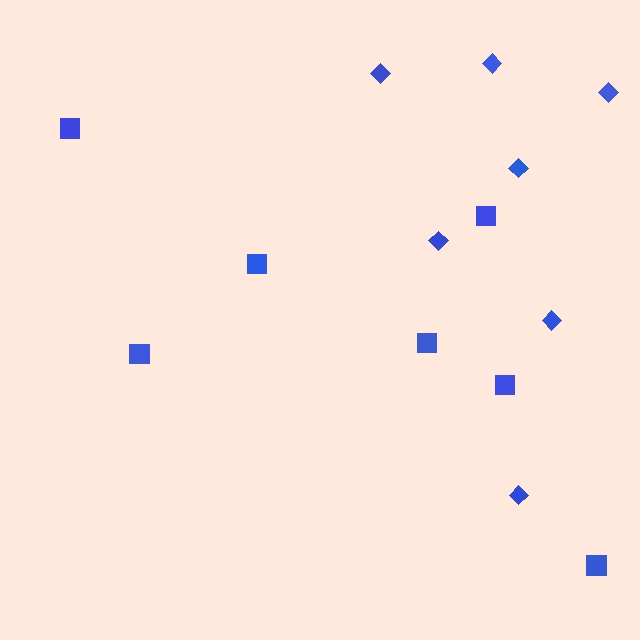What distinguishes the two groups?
There are 2 groups: one group of diamonds (7) and one group of squares (7).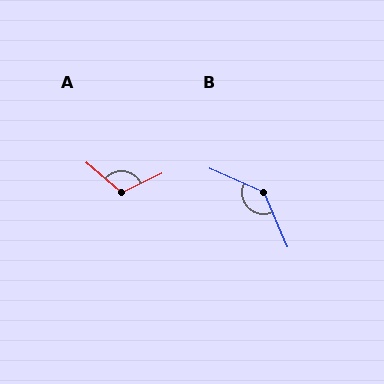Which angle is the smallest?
A, at approximately 114 degrees.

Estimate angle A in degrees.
Approximately 114 degrees.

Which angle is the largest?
B, at approximately 137 degrees.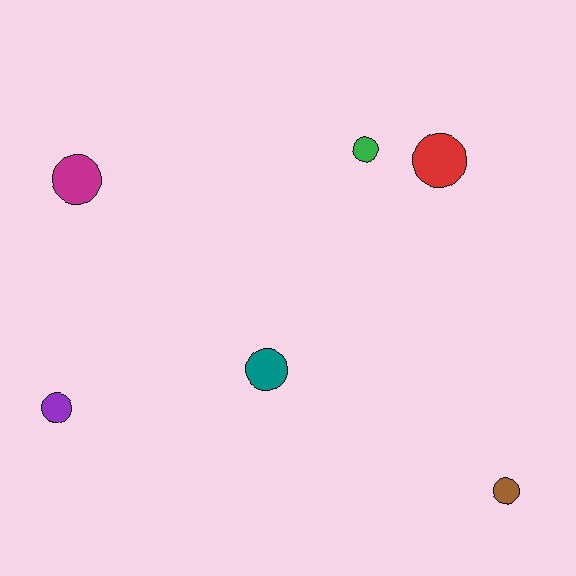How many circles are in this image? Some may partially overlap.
There are 6 circles.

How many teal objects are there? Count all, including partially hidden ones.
There is 1 teal object.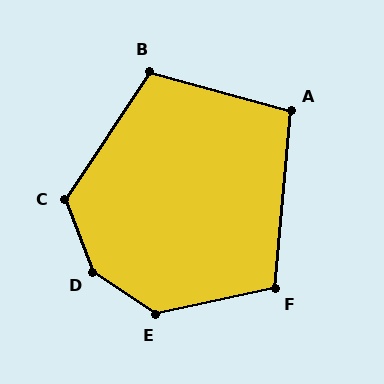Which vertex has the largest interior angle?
D, at approximately 145 degrees.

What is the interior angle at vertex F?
Approximately 107 degrees (obtuse).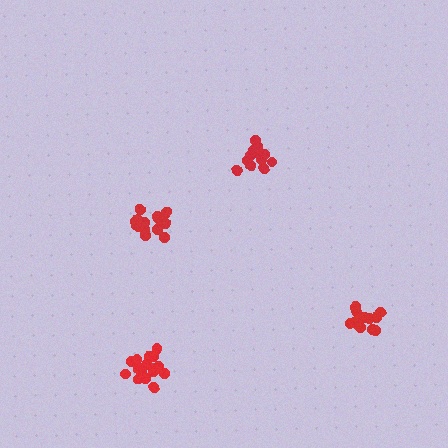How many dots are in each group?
Group 1: 18 dots, Group 2: 12 dots, Group 3: 12 dots, Group 4: 15 dots (57 total).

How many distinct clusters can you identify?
There are 4 distinct clusters.